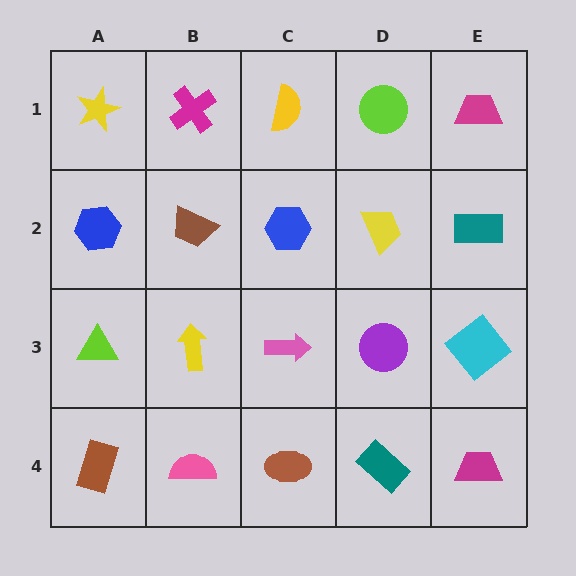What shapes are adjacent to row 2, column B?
A magenta cross (row 1, column B), a yellow arrow (row 3, column B), a blue hexagon (row 2, column A), a blue hexagon (row 2, column C).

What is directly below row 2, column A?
A lime triangle.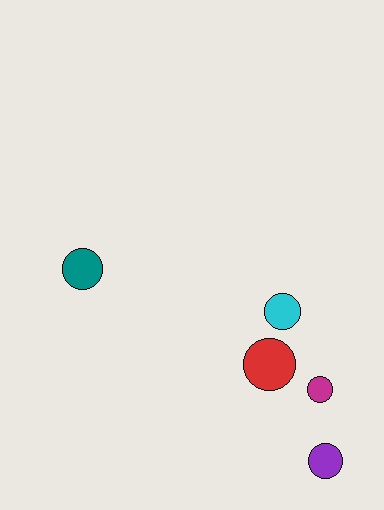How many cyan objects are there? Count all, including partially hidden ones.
There is 1 cyan object.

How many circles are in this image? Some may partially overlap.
There are 5 circles.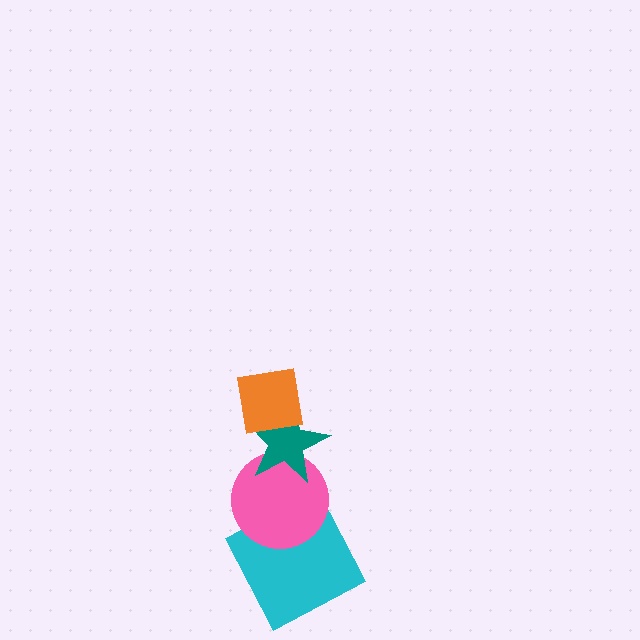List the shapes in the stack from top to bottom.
From top to bottom: the orange square, the teal star, the pink circle, the cyan square.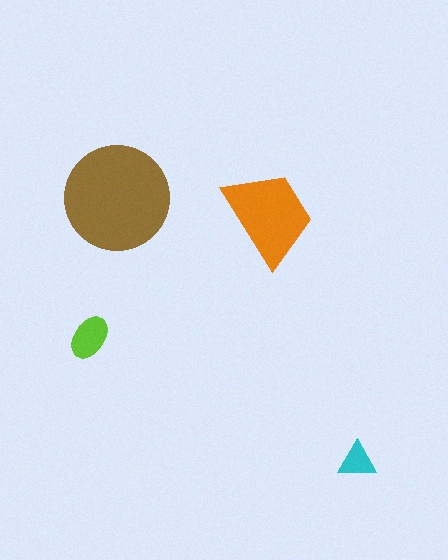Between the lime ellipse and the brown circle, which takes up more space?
The brown circle.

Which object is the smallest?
The cyan triangle.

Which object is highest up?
The brown circle is topmost.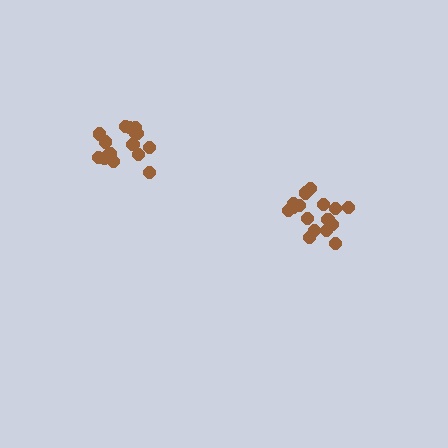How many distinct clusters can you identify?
There are 2 distinct clusters.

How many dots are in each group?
Group 1: 17 dots, Group 2: 15 dots (32 total).